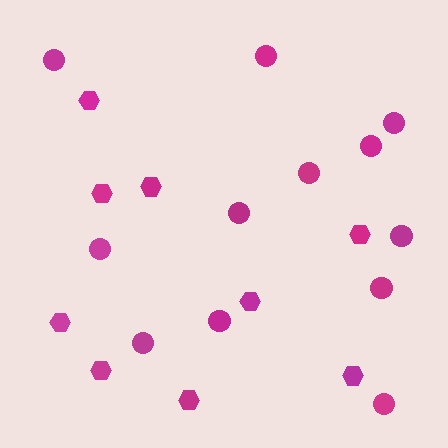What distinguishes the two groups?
There are 2 groups: one group of hexagons (9) and one group of circles (12).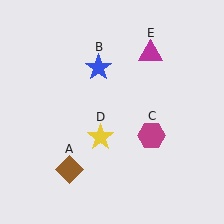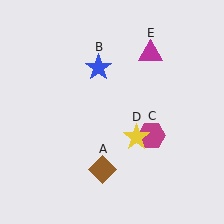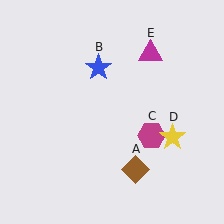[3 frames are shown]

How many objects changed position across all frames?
2 objects changed position: brown diamond (object A), yellow star (object D).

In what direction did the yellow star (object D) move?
The yellow star (object D) moved right.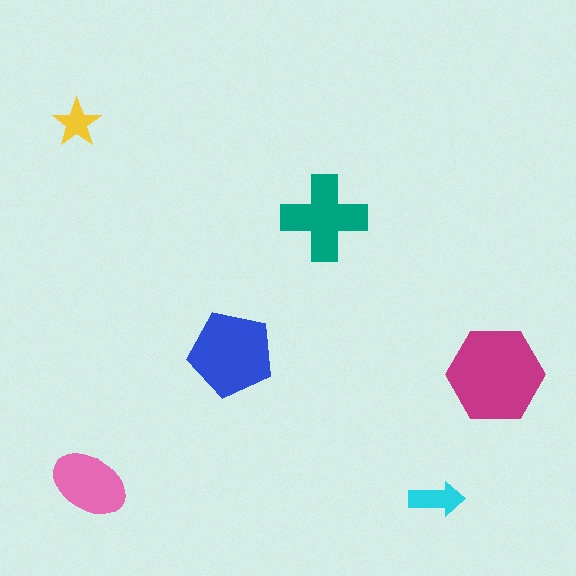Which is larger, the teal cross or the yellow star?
The teal cross.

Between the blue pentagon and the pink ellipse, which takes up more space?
The blue pentagon.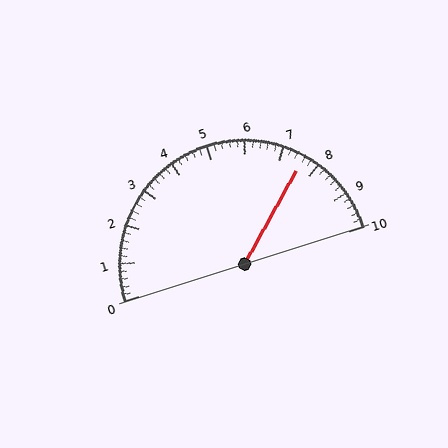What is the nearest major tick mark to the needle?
The nearest major tick mark is 8.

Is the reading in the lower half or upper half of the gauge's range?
The reading is in the upper half of the range (0 to 10).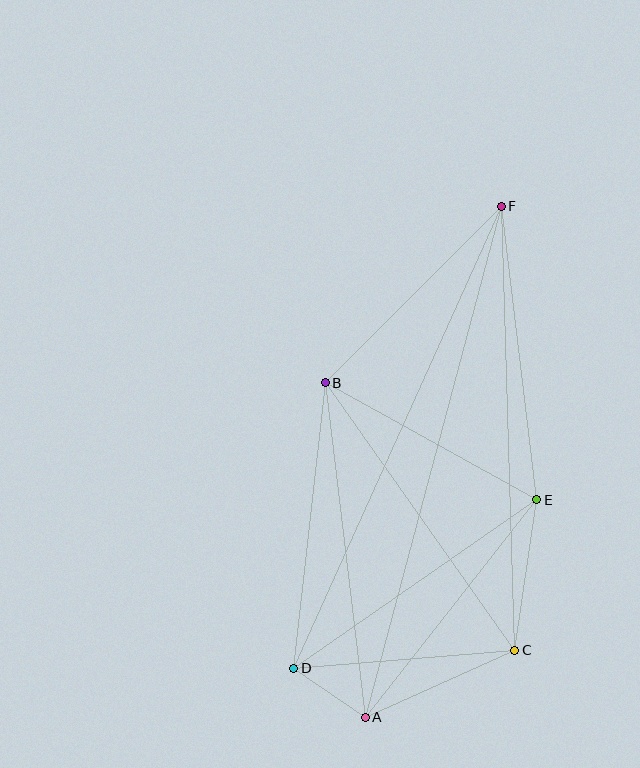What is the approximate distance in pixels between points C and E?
The distance between C and E is approximately 152 pixels.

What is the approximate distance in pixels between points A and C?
The distance between A and C is approximately 164 pixels.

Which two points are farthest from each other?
Points A and F are farthest from each other.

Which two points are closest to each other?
Points A and D are closest to each other.